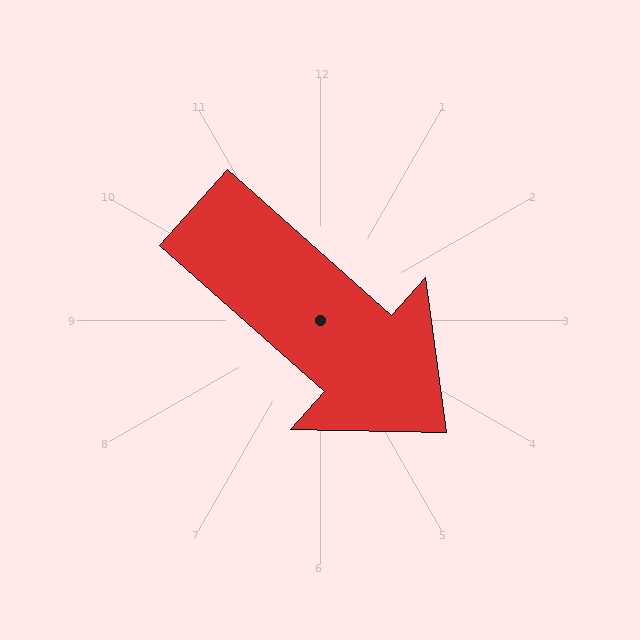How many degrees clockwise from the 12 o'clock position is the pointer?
Approximately 132 degrees.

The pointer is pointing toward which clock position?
Roughly 4 o'clock.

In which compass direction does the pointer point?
Southeast.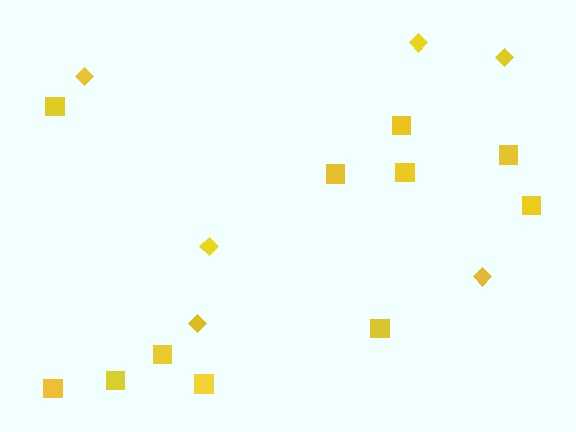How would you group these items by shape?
There are 2 groups: one group of diamonds (6) and one group of squares (11).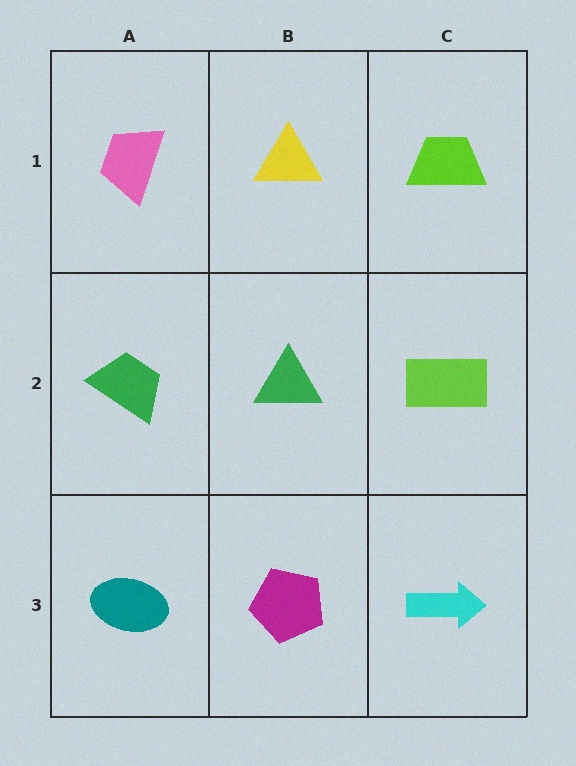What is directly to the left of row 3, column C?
A magenta pentagon.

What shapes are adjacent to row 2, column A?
A pink trapezoid (row 1, column A), a teal ellipse (row 3, column A), a green triangle (row 2, column B).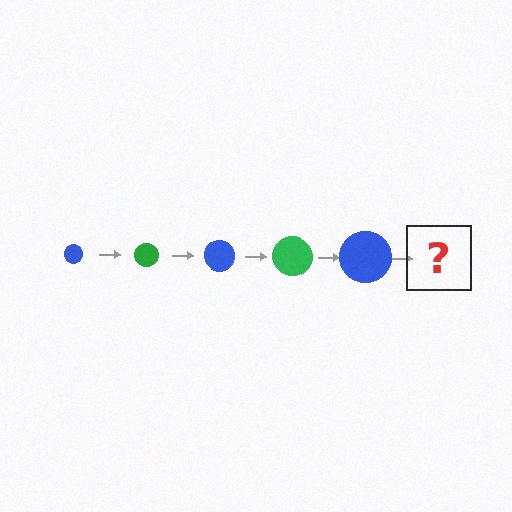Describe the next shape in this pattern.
It should be a green circle, larger than the previous one.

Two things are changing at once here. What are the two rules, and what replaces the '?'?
The two rules are that the circle grows larger each step and the color cycles through blue and green. The '?' should be a green circle, larger than the previous one.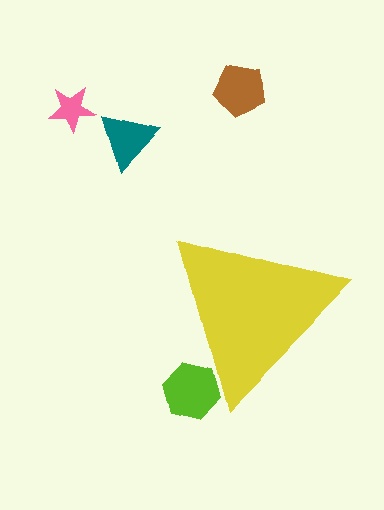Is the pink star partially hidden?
No, the pink star is fully visible.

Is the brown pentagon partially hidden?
No, the brown pentagon is fully visible.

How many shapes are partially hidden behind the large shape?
1 shape is partially hidden.